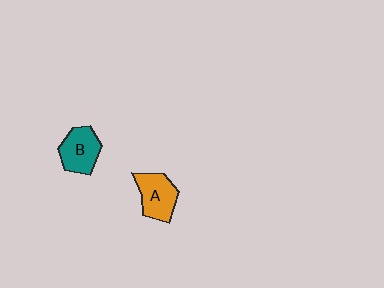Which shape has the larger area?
Shape A (orange).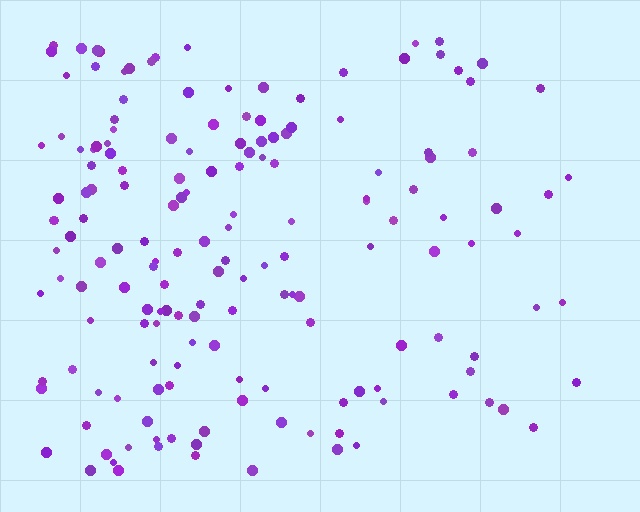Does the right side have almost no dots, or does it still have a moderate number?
Still a moderate number, just noticeably fewer than the left.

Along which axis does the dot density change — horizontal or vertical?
Horizontal.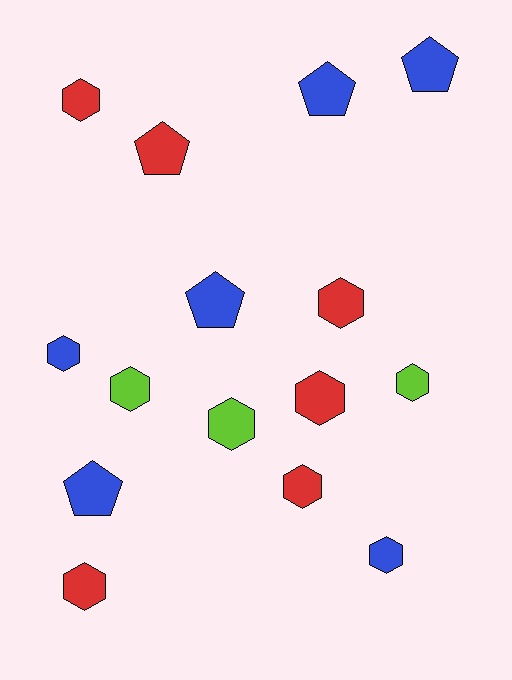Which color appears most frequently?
Blue, with 6 objects.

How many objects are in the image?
There are 15 objects.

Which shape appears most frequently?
Hexagon, with 10 objects.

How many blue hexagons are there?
There are 2 blue hexagons.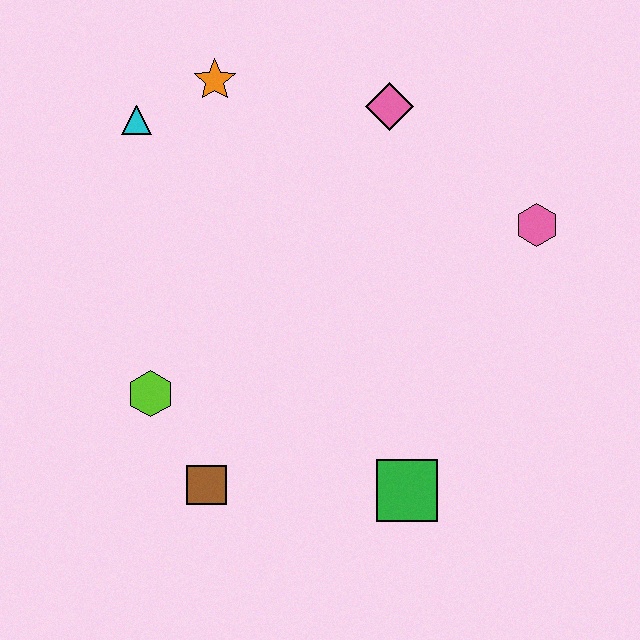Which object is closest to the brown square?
The lime hexagon is closest to the brown square.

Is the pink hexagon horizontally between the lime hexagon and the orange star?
No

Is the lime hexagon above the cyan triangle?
No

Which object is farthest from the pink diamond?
The brown square is farthest from the pink diamond.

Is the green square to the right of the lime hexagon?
Yes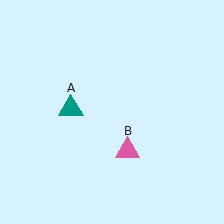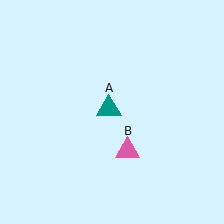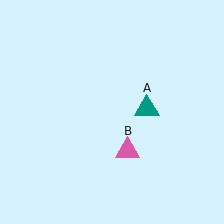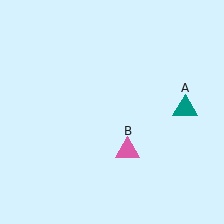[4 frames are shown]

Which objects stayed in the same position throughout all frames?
Pink triangle (object B) remained stationary.